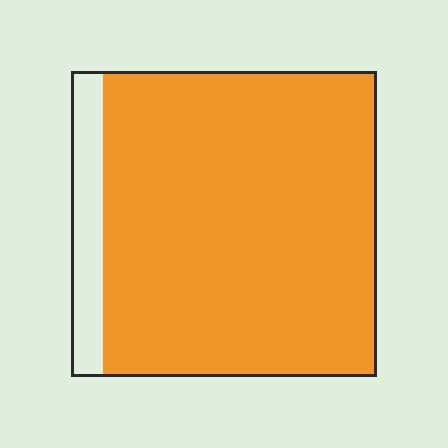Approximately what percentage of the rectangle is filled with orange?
Approximately 90%.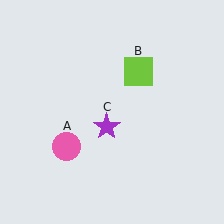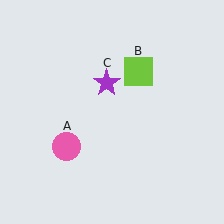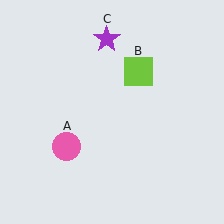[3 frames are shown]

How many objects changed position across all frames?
1 object changed position: purple star (object C).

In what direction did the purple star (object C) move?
The purple star (object C) moved up.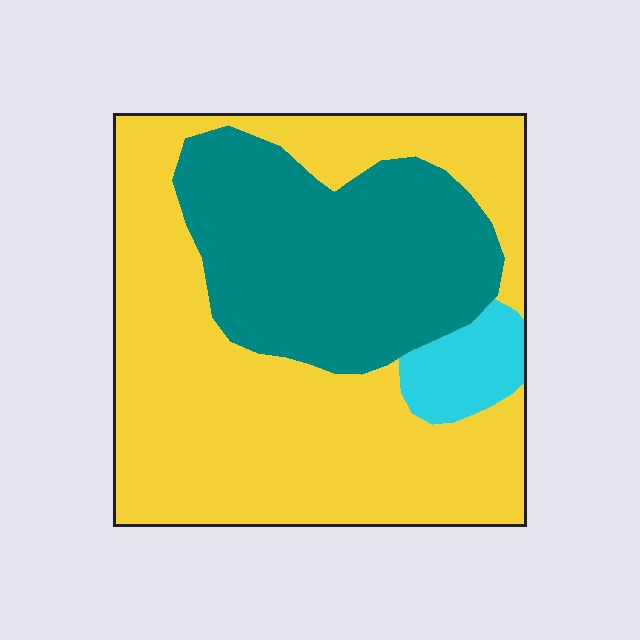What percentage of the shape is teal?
Teal takes up about one third (1/3) of the shape.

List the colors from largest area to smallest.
From largest to smallest: yellow, teal, cyan.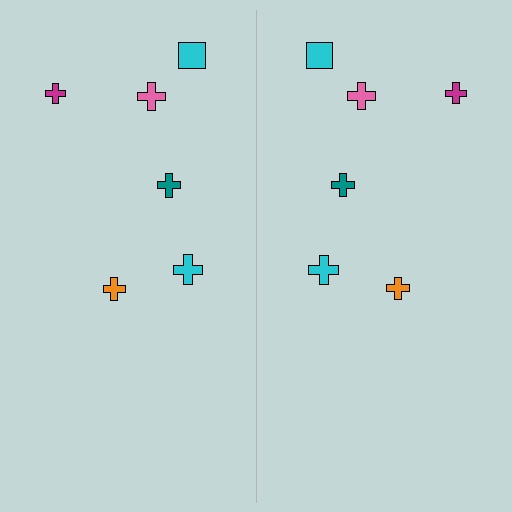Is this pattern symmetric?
Yes, this pattern has bilateral (reflection) symmetry.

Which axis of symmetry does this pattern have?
The pattern has a vertical axis of symmetry running through the center of the image.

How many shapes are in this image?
There are 12 shapes in this image.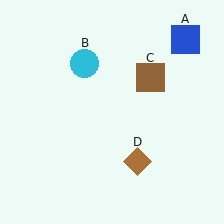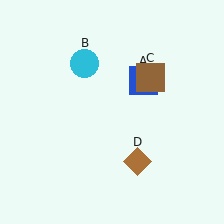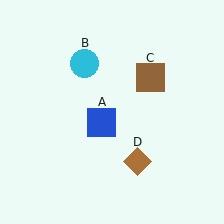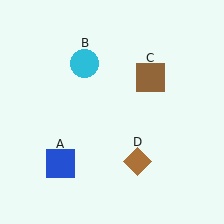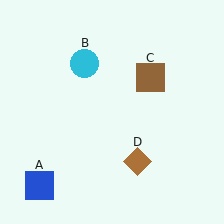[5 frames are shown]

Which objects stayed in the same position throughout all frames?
Cyan circle (object B) and brown square (object C) and brown diamond (object D) remained stationary.